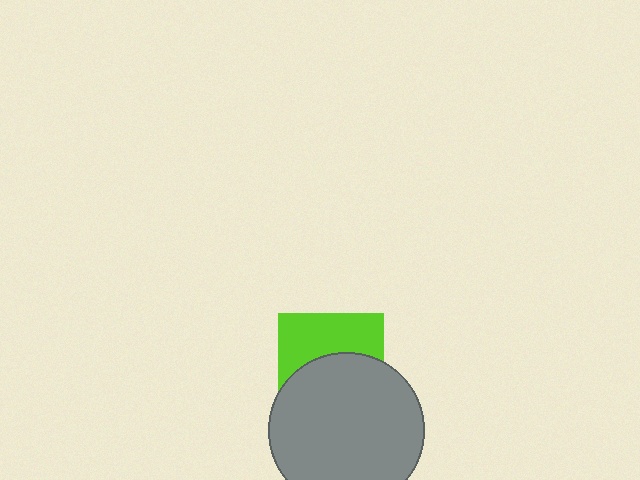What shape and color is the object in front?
The object in front is a gray circle.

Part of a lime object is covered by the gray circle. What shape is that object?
It is a square.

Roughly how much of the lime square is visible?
A small part of it is visible (roughly 45%).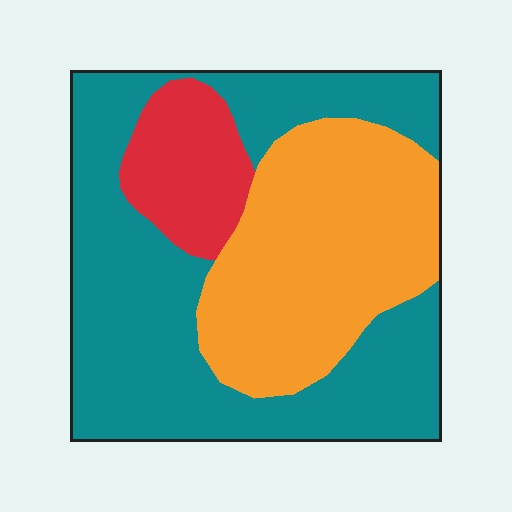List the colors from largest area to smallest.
From largest to smallest: teal, orange, red.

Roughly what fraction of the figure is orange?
Orange covers 35% of the figure.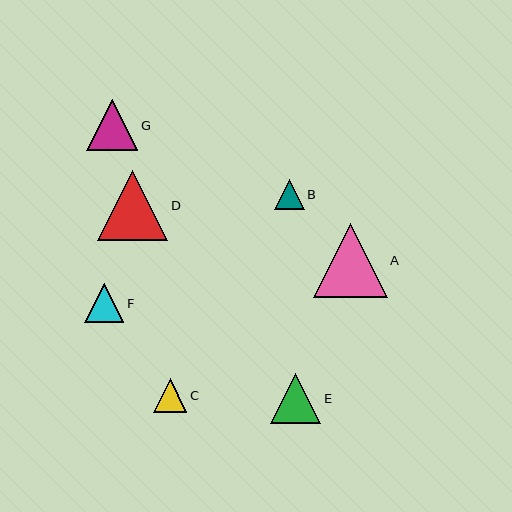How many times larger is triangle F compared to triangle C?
Triangle F is approximately 1.2 times the size of triangle C.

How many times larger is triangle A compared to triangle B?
Triangle A is approximately 2.5 times the size of triangle B.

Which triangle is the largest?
Triangle A is the largest with a size of approximately 74 pixels.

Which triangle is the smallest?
Triangle B is the smallest with a size of approximately 30 pixels.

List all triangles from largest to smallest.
From largest to smallest: A, D, G, E, F, C, B.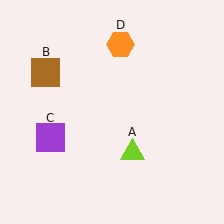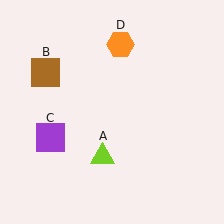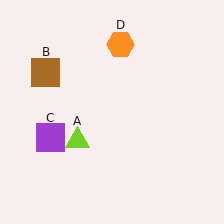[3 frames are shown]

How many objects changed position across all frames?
1 object changed position: lime triangle (object A).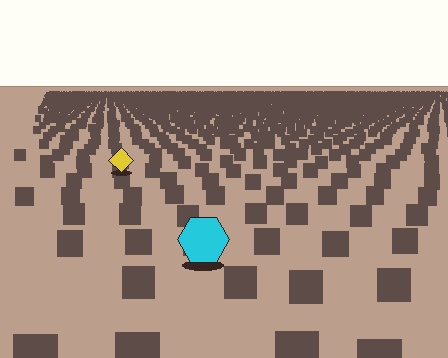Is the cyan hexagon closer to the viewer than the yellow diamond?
Yes. The cyan hexagon is closer — you can tell from the texture gradient: the ground texture is coarser near it.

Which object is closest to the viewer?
The cyan hexagon is closest. The texture marks near it are larger and more spread out.